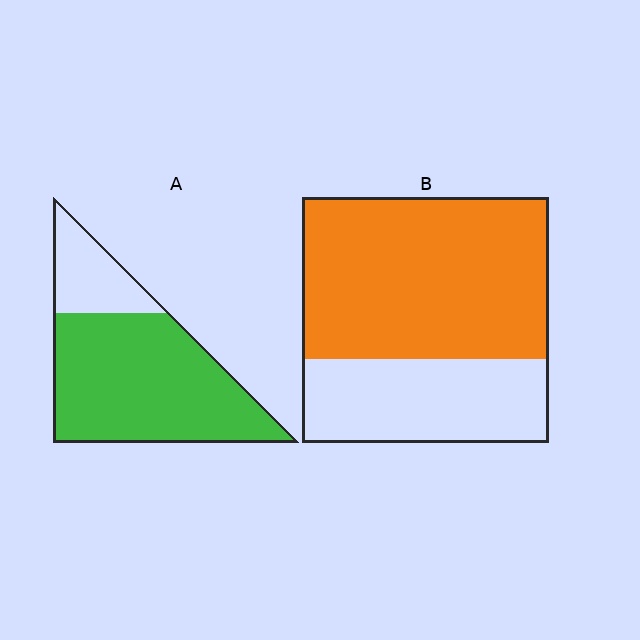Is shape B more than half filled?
Yes.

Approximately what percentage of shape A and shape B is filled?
A is approximately 80% and B is approximately 65%.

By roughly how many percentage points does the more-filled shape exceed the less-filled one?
By roughly 10 percentage points (A over B).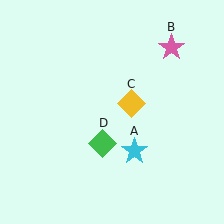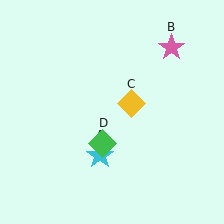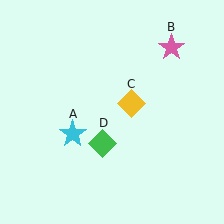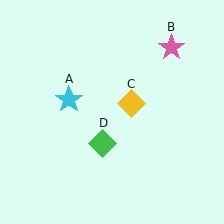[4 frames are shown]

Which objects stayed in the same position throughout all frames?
Pink star (object B) and yellow diamond (object C) and green diamond (object D) remained stationary.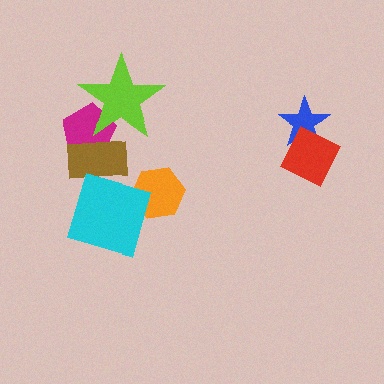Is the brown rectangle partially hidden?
Yes, it is partially covered by another shape.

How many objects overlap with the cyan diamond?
2 objects overlap with the cyan diamond.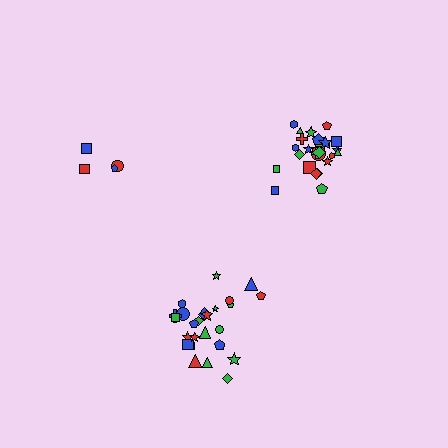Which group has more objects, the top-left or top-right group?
The top-right group.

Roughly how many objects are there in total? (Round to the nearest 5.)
Roughly 55 objects in total.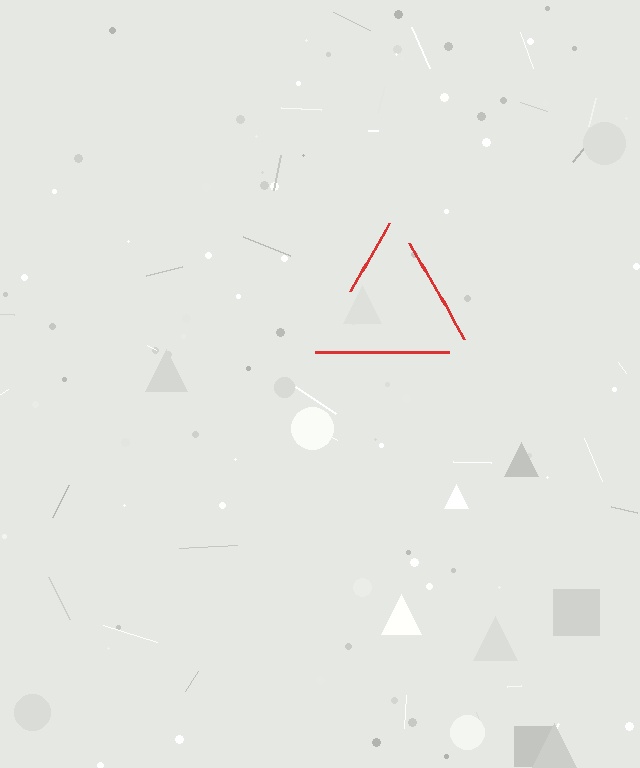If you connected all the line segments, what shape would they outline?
They would outline a triangle.